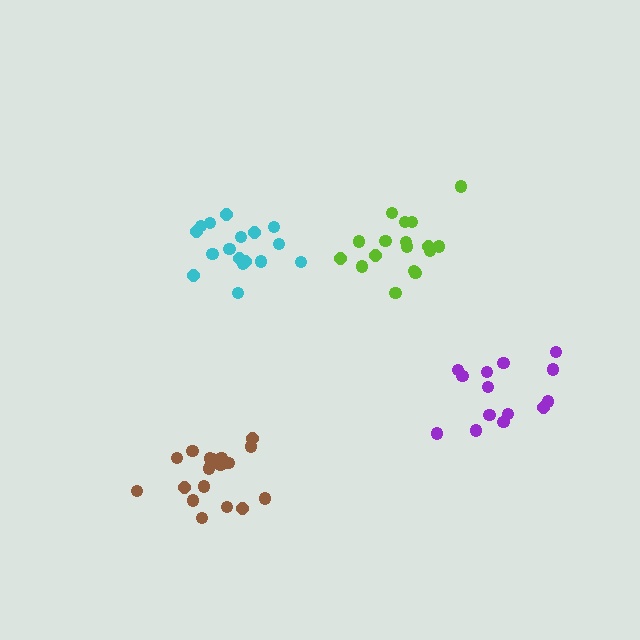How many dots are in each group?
Group 1: 17 dots, Group 2: 17 dots, Group 3: 19 dots, Group 4: 14 dots (67 total).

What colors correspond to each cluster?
The clusters are colored: lime, cyan, brown, purple.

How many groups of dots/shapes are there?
There are 4 groups.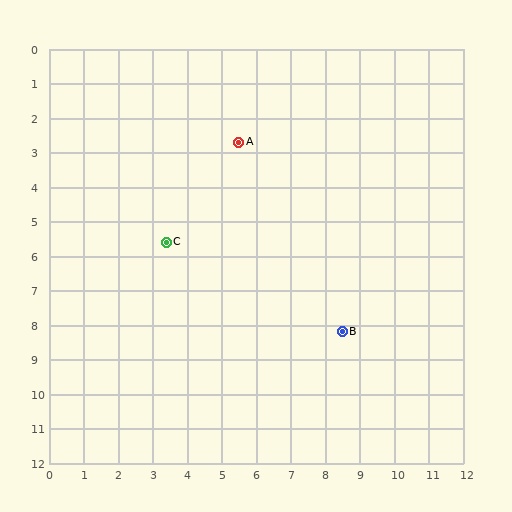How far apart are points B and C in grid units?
Points B and C are about 5.7 grid units apart.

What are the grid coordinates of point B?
Point B is at approximately (8.5, 8.2).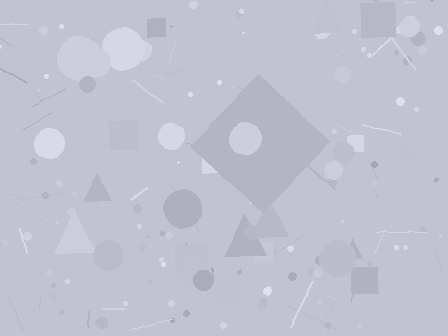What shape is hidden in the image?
A diamond is hidden in the image.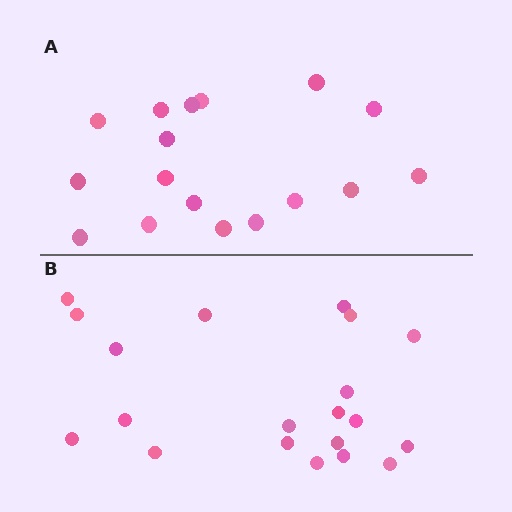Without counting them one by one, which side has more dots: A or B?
Region B (the bottom region) has more dots.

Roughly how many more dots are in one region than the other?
Region B has just a few more — roughly 2 or 3 more dots than region A.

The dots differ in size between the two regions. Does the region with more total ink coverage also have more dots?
No. Region A has more total ink coverage because its dots are larger, but region B actually contains more individual dots. Total area can be misleading — the number of items is what matters here.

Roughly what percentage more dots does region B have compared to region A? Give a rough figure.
About 20% more.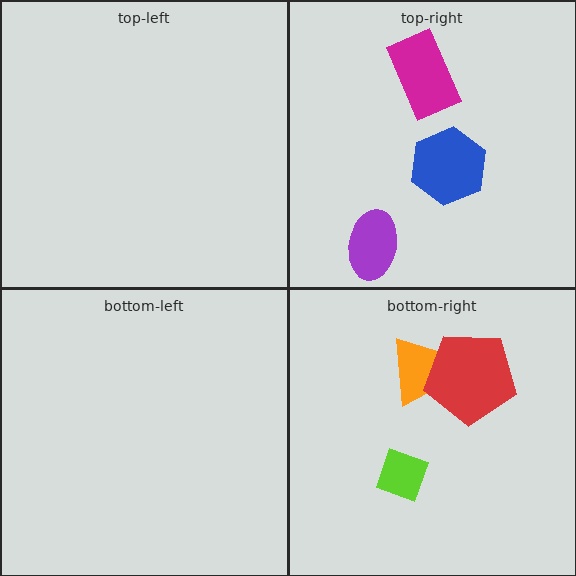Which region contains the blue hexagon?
The top-right region.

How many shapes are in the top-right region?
3.